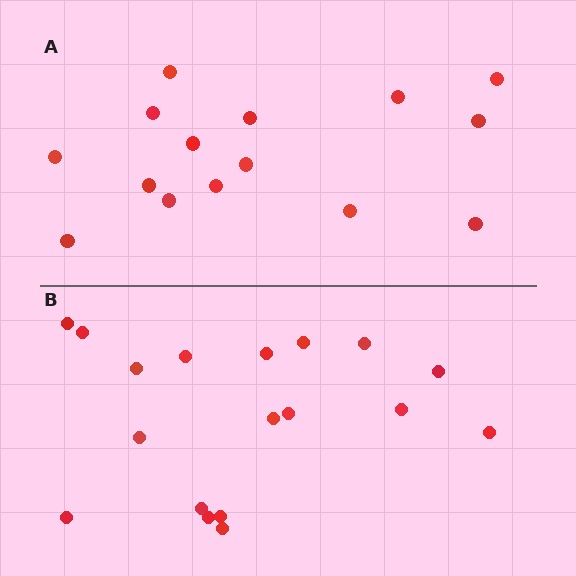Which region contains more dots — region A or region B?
Region B (the bottom region) has more dots.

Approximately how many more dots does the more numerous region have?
Region B has just a few more — roughly 2 or 3 more dots than region A.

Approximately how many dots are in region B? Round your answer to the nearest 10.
About 20 dots. (The exact count is 18, which rounds to 20.)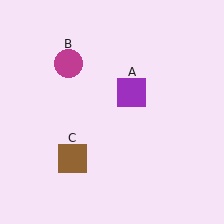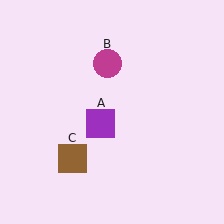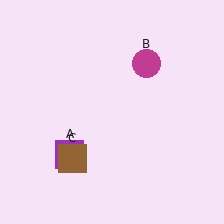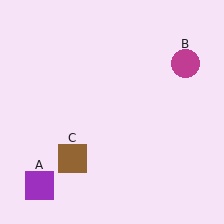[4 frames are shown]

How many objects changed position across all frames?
2 objects changed position: purple square (object A), magenta circle (object B).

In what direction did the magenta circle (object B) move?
The magenta circle (object B) moved right.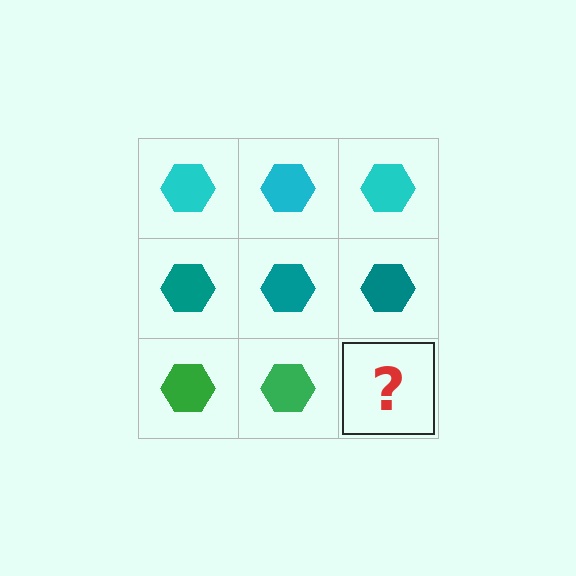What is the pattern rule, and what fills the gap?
The rule is that each row has a consistent color. The gap should be filled with a green hexagon.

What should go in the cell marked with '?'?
The missing cell should contain a green hexagon.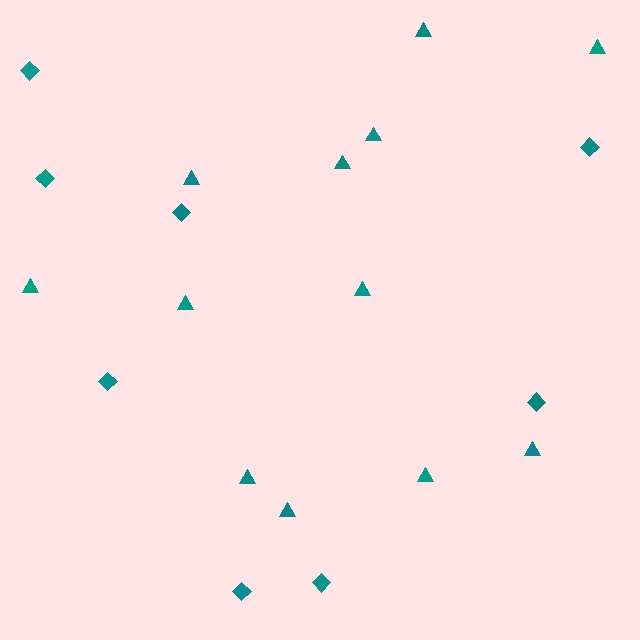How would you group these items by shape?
There are 2 groups: one group of diamonds (8) and one group of triangles (12).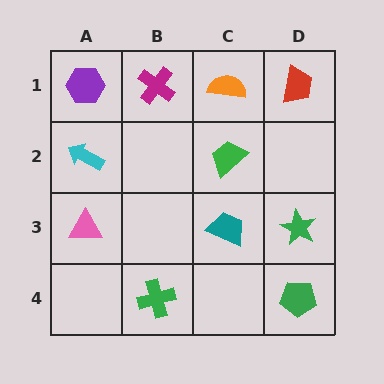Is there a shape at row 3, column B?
No, that cell is empty.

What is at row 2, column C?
A green trapezoid.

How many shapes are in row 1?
4 shapes.